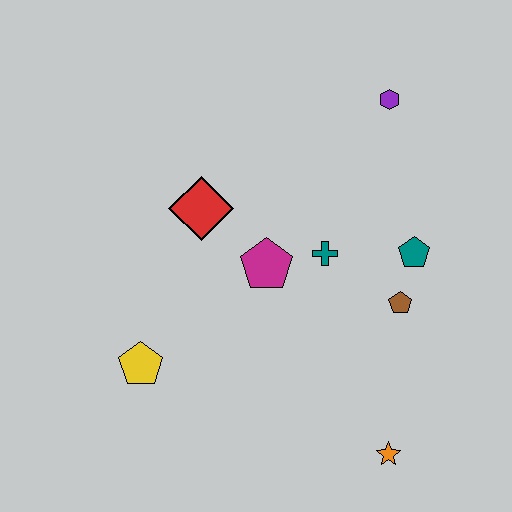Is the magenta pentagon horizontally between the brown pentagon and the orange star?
No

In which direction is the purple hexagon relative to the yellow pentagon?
The purple hexagon is above the yellow pentagon.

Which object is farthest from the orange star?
The purple hexagon is farthest from the orange star.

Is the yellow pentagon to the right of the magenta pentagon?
No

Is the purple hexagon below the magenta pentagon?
No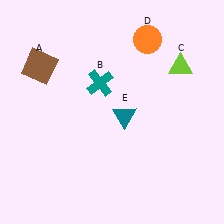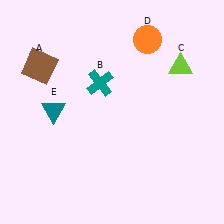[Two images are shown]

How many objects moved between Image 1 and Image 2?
1 object moved between the two images.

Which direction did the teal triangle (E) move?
The teal triangle (E) moved left.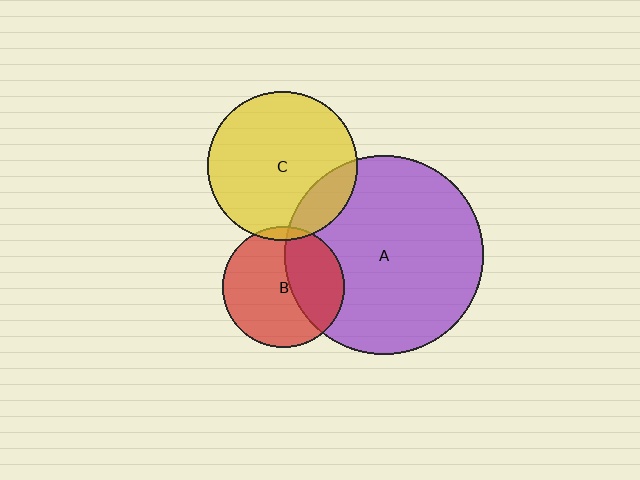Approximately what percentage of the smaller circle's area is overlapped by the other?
Approximately 35%.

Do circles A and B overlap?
Yes.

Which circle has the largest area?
Circle A (purple).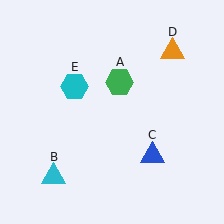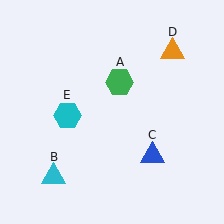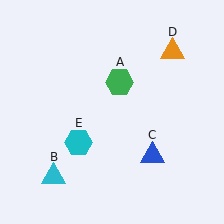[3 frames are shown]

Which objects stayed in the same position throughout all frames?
Green hexagon (object A) and cyan triangle (object B) and blue triangle (object C) and orange triangle (object D) remained stationary.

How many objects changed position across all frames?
1 object changed position: cyan hexagon (object E).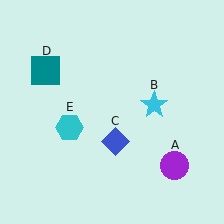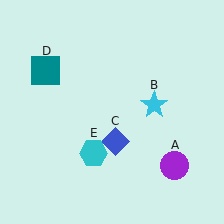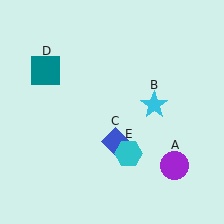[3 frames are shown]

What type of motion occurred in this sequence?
The cyan hexagon (object E) rotated counterclockwise around the center of the scene.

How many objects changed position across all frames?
1 object changed position: cyan hexagon (object E).